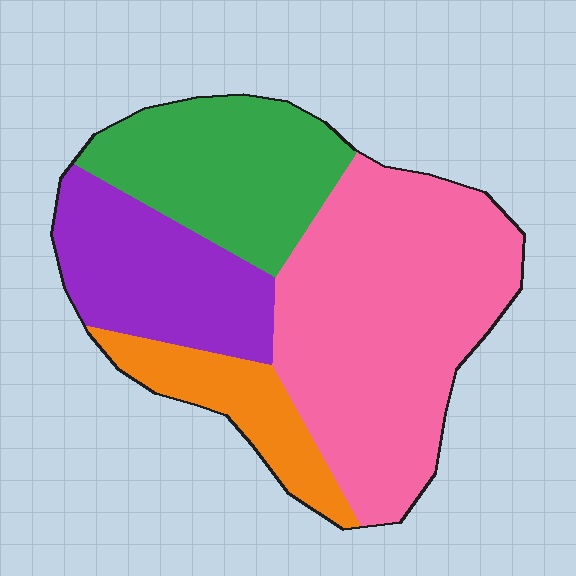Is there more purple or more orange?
Purple.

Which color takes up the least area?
Orange, at roughly 10%.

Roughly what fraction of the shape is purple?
Purple takes up between a sixth and a third of the shape.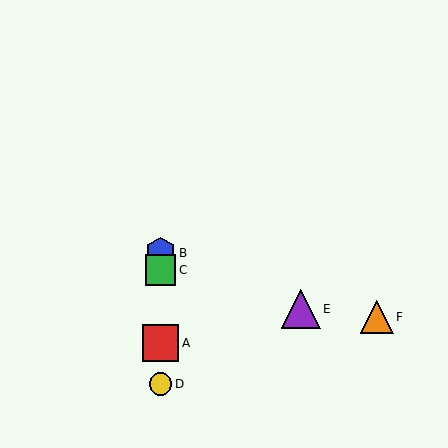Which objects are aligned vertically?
Objects A, B, C, D are aligned vertically.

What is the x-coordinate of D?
Object D is at x≈160.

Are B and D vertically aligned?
Yes, both are at x≈160.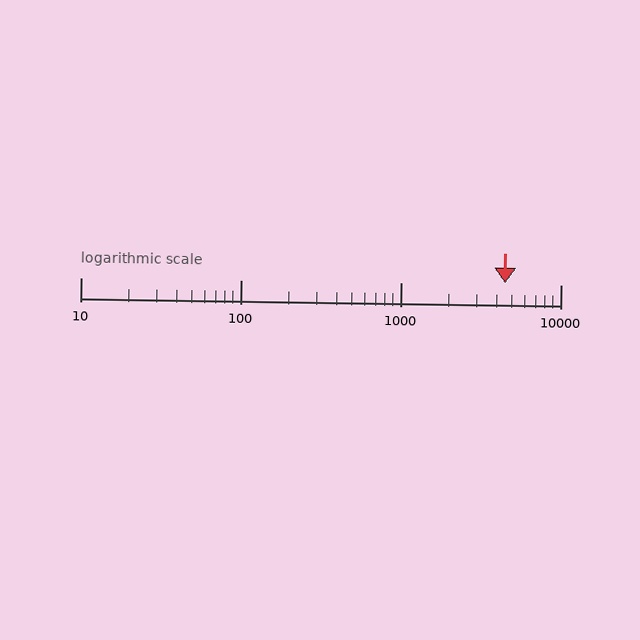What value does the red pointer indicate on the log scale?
The pointer indicates approximately 4500.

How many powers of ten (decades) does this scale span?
The scale spans 3 decades, from 10 to 10000.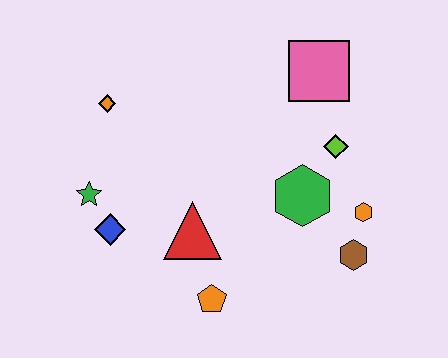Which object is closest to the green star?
The blue diamond is closest to the green star.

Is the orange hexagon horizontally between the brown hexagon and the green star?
No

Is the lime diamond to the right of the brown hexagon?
No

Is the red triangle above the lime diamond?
No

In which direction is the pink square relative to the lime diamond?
The pink square is above the lime diamond.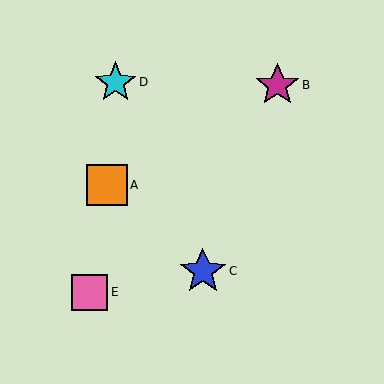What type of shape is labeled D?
Shape D is a cyan star.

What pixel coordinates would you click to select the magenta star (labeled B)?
Click at (277, 85) to select the magenta star B.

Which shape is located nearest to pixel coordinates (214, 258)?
The blue star (labeled C) at (203, 271) is nearest to that location.